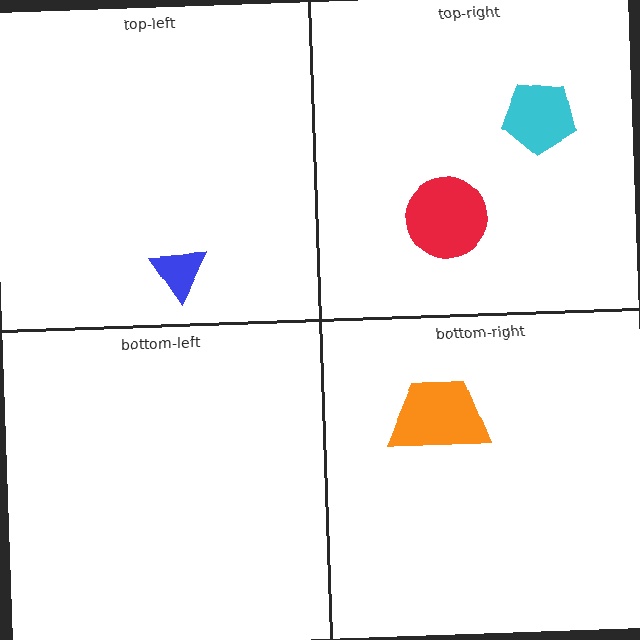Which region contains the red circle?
The top-right region.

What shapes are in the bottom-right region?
The orange trapezoid.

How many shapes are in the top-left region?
1.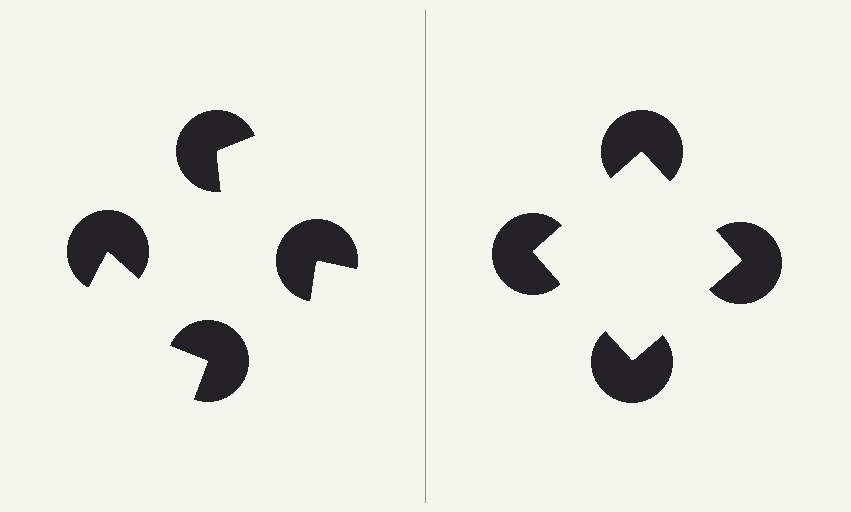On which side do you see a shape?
An illusory square appears on the right side. On the left side the wedge cuts are rotated, so no coherent shape forms.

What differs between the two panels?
The pac-man discs are positioned identically on both sides; only the wedge orientations differ. On the right they align to a square; on the left they are misaligned.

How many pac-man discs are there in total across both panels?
8 — 4 on each side.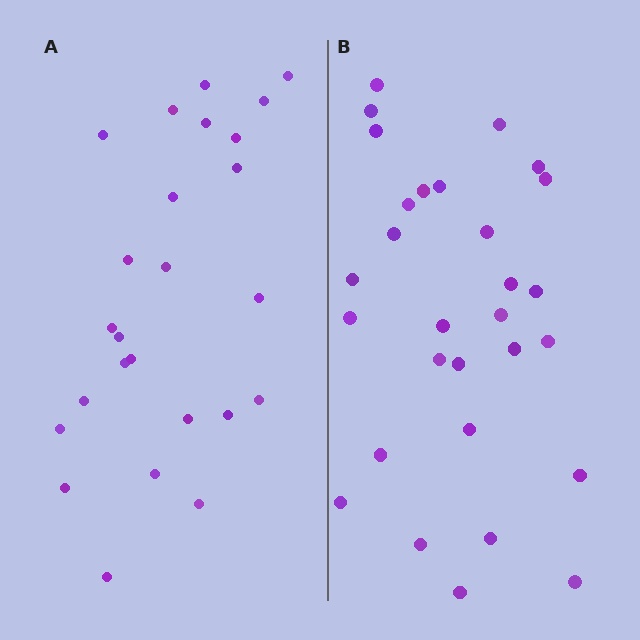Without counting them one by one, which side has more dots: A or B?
Region B (the right region) has more dots.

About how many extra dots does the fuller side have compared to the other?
Region B has about 4 more dots than region A.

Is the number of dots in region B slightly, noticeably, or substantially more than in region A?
Region B has only slightly more — the two regions are fairly close. The ratio is roughly 1.2 to 1.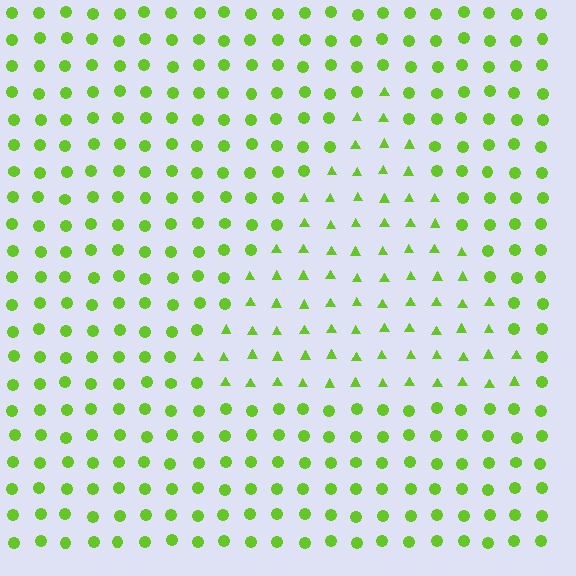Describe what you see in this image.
The image is filled with small lime elements arranged in a uniform grid. A triangle-shaped region contains triangles, while the surrounding area contains circles. The boundary is defined purely by the change in element shape.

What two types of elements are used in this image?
The image uses triangles inside the triangle region and circles outside it.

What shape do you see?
I see a triangle.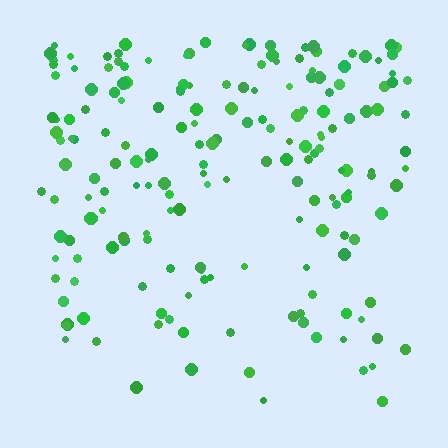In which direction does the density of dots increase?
From bottom to top, with the top side densest.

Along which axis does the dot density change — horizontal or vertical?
Vertical.